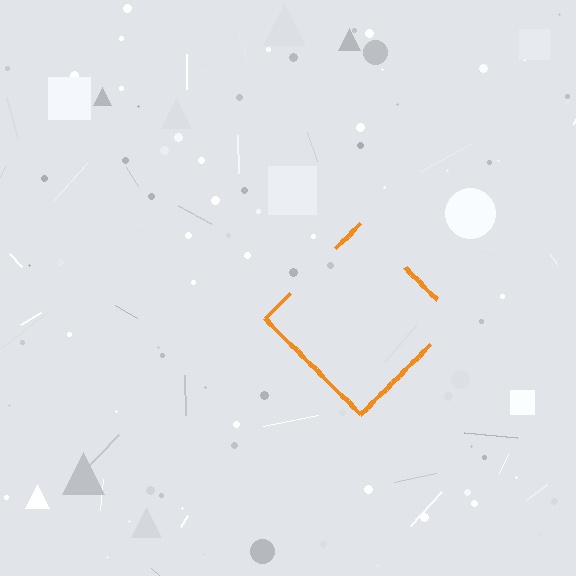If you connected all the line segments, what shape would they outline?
They would outline a diamond.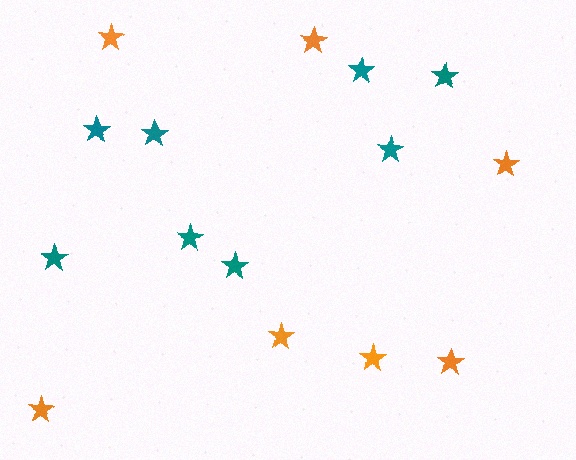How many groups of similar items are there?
There are 2 groups: one group of orange stars (7) and one group of teal stars (8).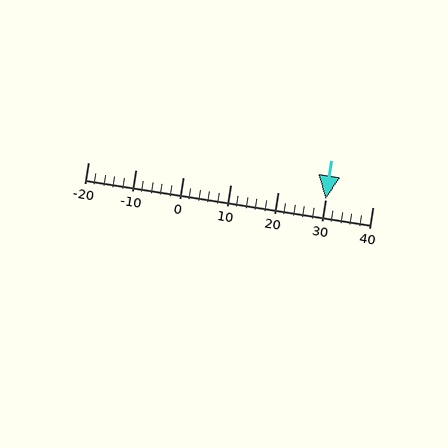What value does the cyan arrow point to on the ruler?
The cyan arrow points to approximately 30.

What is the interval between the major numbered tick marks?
The major tick marks are spaced 10 units apart.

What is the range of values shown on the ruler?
The ruler shows values from -20 to 40.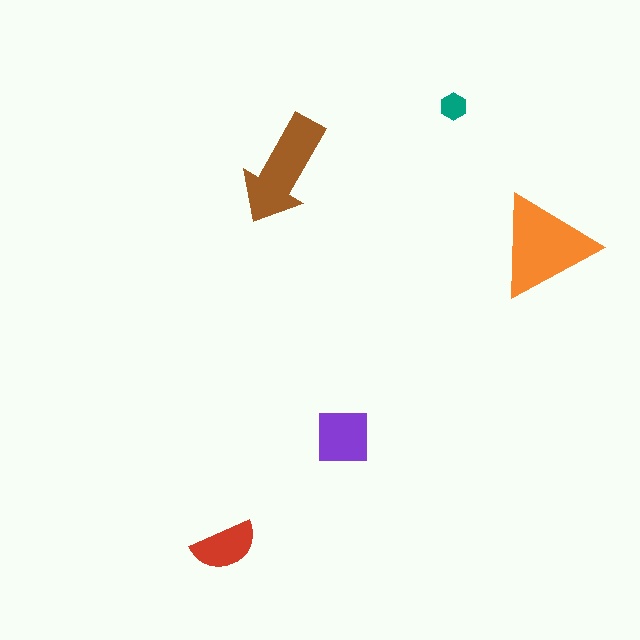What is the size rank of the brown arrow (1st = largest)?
2nd.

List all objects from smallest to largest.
The teal hexagon, the red semicircle, the purple square, the brown arrow, the orange triangle.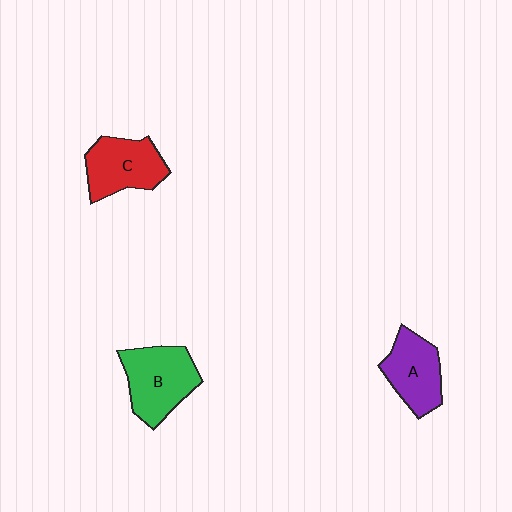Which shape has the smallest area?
Shape A (purple).